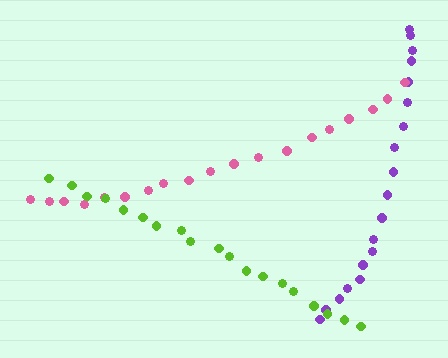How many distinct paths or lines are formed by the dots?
There are 3 distinct paths.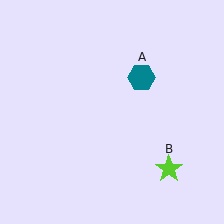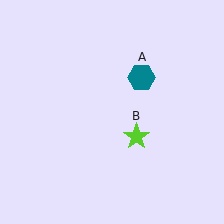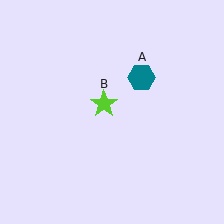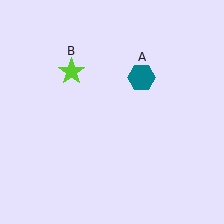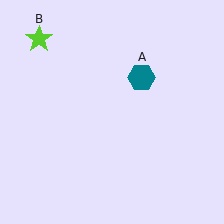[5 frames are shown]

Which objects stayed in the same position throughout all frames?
Teal hexagon (object A) remained stationary.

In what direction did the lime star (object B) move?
The lime star (object B) moved up and to the left.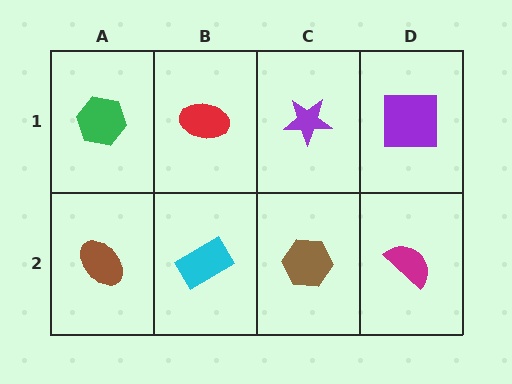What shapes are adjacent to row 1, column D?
A magenta semicircle (row 2, column D), a purple star (row 1, column C).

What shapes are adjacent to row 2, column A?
A green hexagon (row 1, column A), a cyan rectangle (row 2, column B).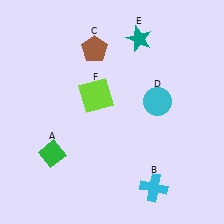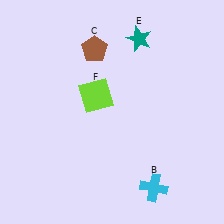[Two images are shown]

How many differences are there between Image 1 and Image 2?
There are 2 differences between the two images.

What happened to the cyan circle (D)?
The cyan circle (D) was removed in Image 2. It was in the top-right area of Image 1.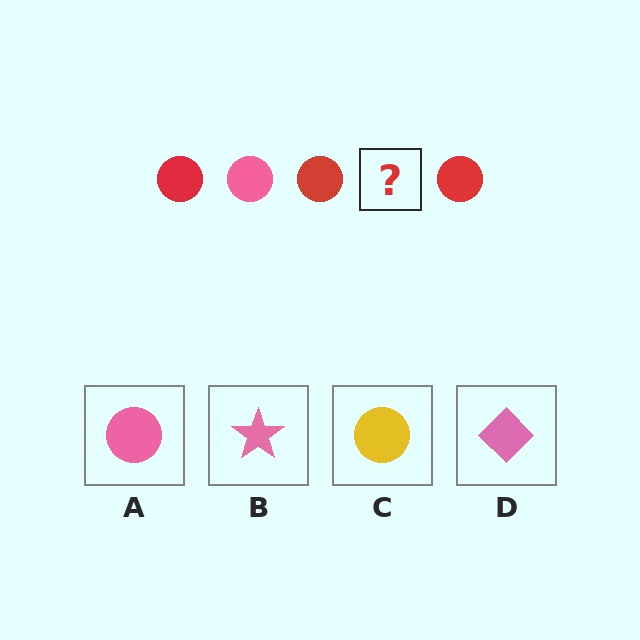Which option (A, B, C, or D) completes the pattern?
A.